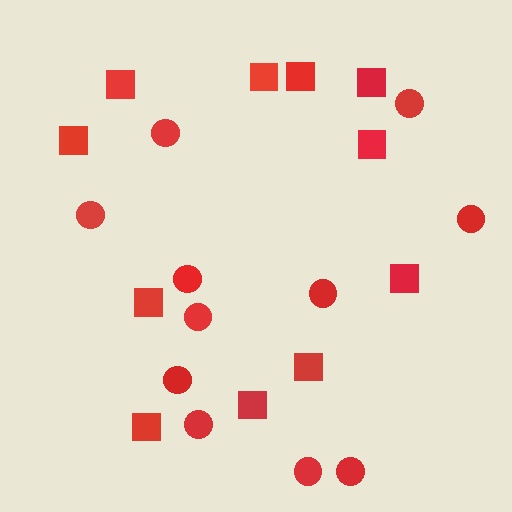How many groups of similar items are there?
There are 2 groups: one group of circles (11) and one group of squares (11).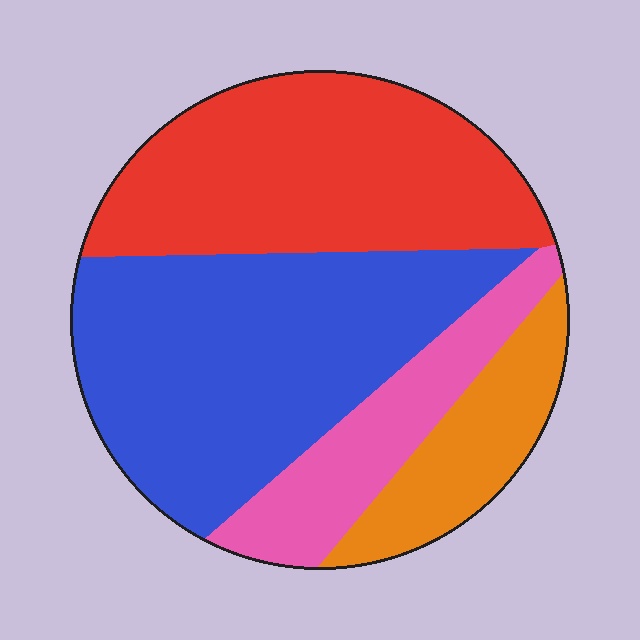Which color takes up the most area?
Blue, at roughly 40%.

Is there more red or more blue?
Blue.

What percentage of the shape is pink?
Pink takes up about one sixth (1/6) of the shape.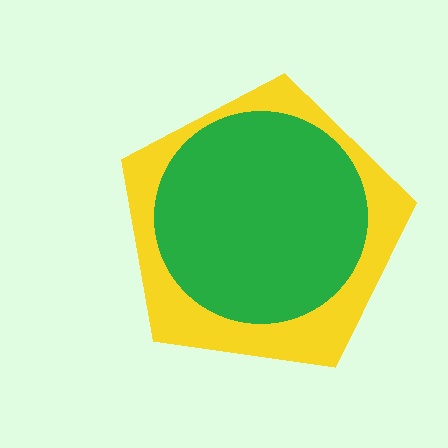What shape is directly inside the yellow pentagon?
The green circle.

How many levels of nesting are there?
2.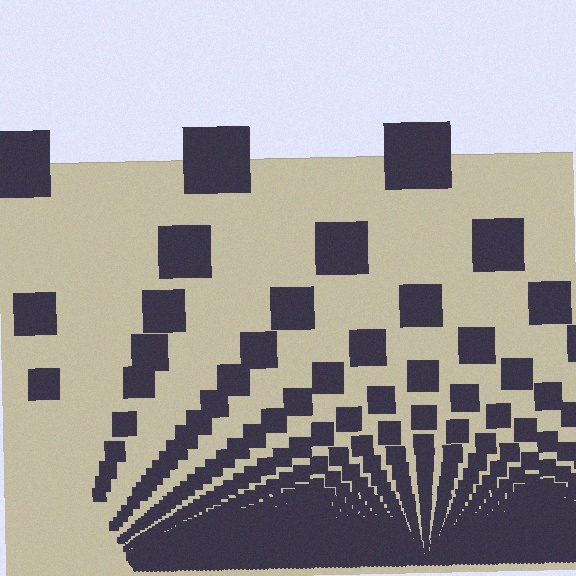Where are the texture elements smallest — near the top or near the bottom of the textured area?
Near the bottom.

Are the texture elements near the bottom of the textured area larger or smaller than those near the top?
Smaller. The gradient is inverted — elements near the bottom are smaller and denser.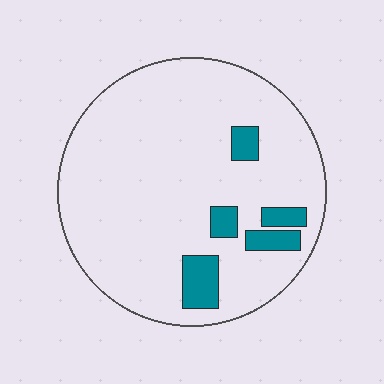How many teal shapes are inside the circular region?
5.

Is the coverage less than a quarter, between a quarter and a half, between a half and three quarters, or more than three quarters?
Less than a quarter.